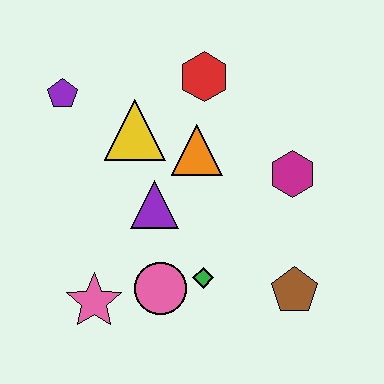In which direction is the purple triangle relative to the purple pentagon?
The purple triangle is below the purple pentagon.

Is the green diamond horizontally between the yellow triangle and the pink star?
No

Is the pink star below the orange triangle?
Yes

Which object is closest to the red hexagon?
The orange triangle is closest to the red hexagon.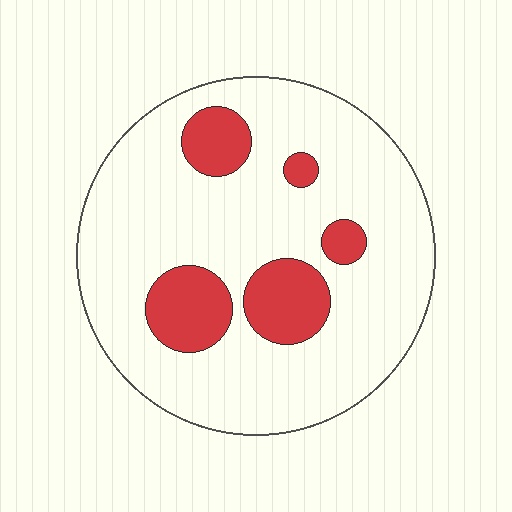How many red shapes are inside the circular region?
5.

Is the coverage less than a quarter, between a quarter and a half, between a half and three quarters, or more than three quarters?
Less than a quarter.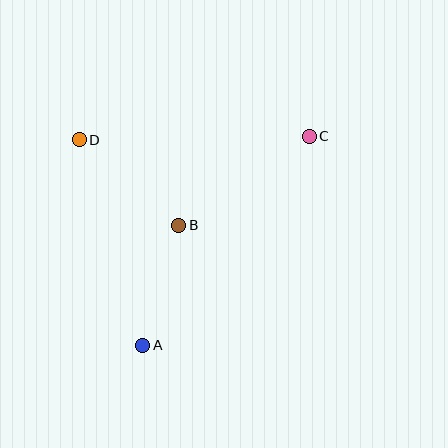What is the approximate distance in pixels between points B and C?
The distance between B and C is approximately 158 pixels.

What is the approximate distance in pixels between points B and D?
The distance between B and D is approximately 131 pixels.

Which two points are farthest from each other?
Points A and C are farthest from each other.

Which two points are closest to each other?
Points A and B are closest to each other.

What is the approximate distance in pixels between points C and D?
The distance between C and D is approximately 230 pixels.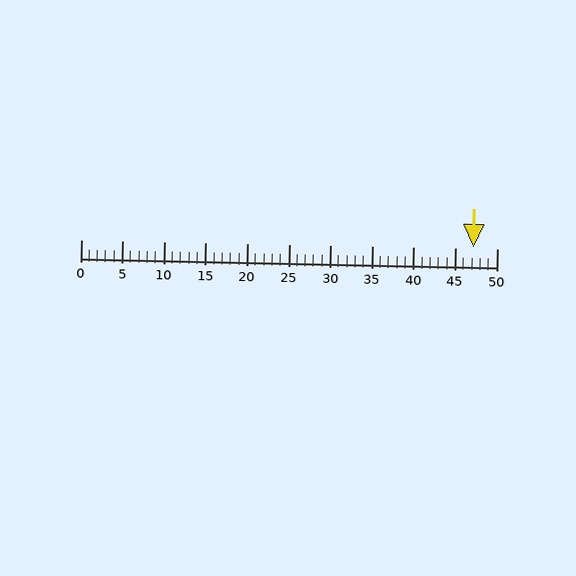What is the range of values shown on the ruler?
The ruler shows values from 0 to 50.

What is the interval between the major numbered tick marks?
The major tick marks are spaced 5 units apart.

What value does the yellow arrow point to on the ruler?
The yellow arrow points to approximately 47.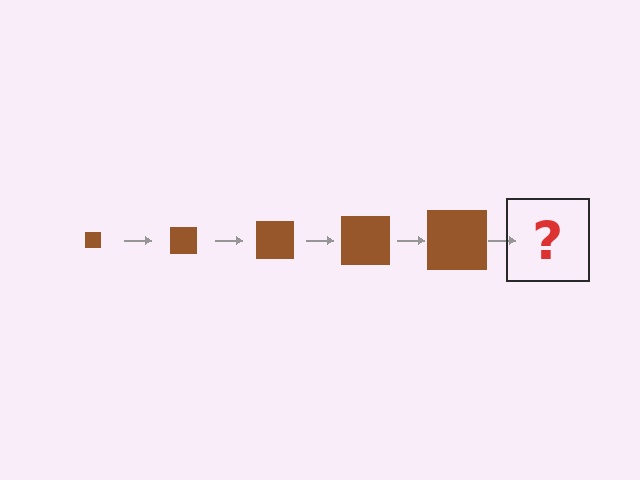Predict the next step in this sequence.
The next step is a brown square, larger than the previous one.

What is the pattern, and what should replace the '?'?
The pattern is that the square gets progressively larger each step. The '?' should be a brown square, larger than the previous one.